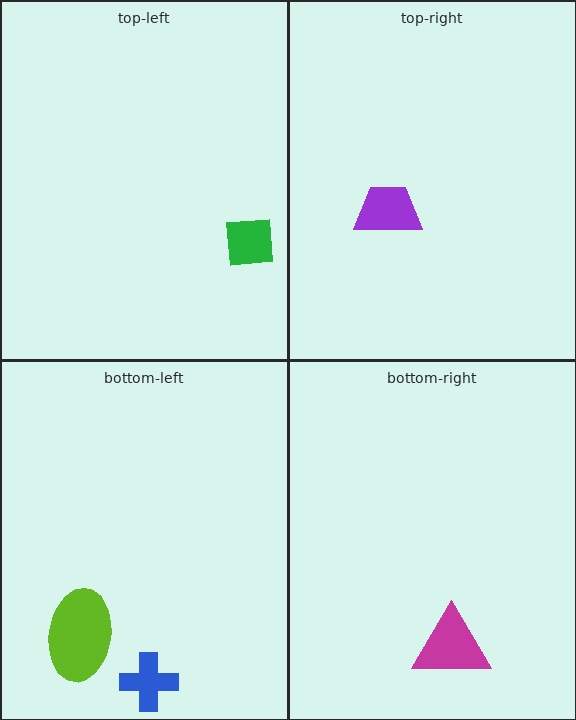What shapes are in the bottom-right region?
The magenta triangle.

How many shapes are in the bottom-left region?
2.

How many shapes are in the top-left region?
1.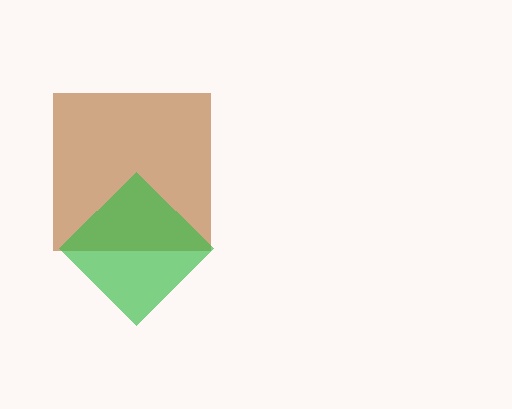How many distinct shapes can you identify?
There are 2 distinct shapes: a brown square, a green diamond.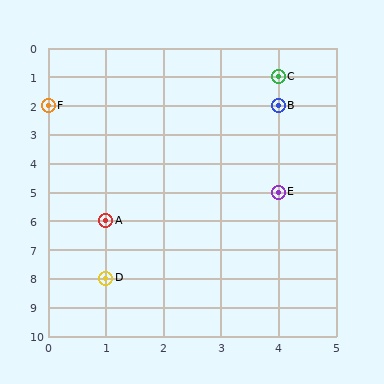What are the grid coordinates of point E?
Point E is at grid coordinates (4, 5).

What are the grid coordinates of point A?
Point A is at grid coordinates (1, 6).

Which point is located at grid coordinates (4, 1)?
Point C is at (4, 1).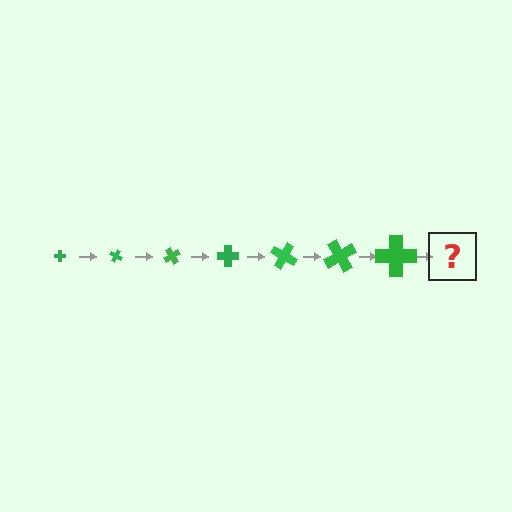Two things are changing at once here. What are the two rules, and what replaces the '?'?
The two rules are that the cross grows larger each step and it rotates 30 degrees each step. The '?' should be a cross, larger than the previous one and rotated 210 degrees from the start.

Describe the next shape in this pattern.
It should be a cross, larger than the previous one and rotated 210 degrees from the start.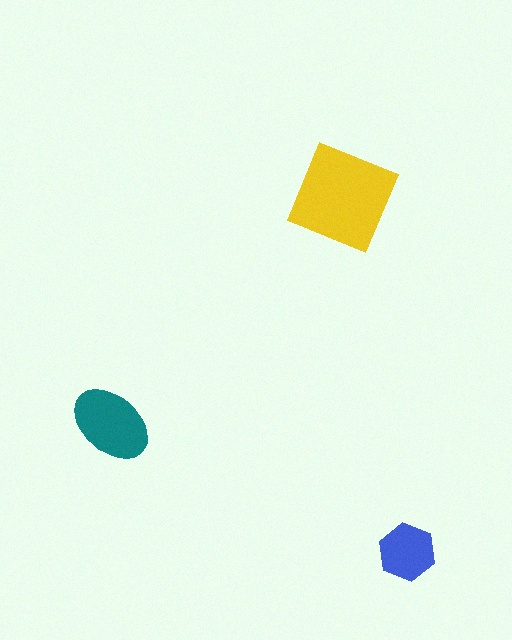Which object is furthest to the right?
The blue hexagon is rightmost.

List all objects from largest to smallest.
The yellow diamond, the teal ellipse, the blue hexagon.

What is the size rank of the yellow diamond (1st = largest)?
1st.